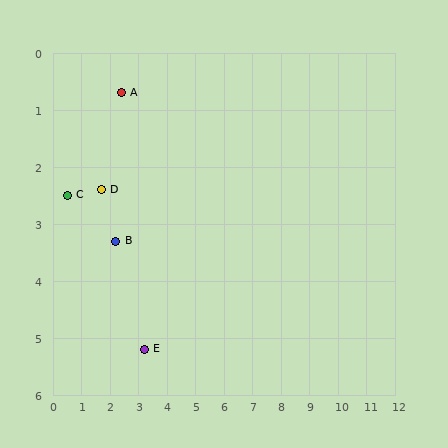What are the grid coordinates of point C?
Point C is at approximately (0.5, 2.5).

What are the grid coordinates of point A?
Point A is at approximately (2.4, 0.7).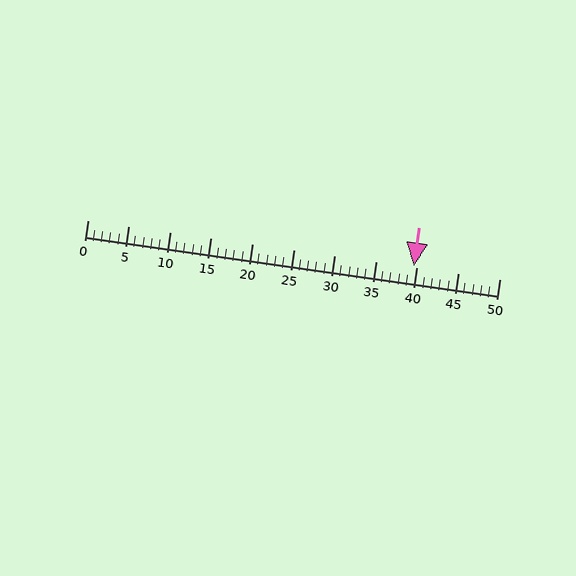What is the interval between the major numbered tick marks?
The major tick marks are spaced 5 units apart.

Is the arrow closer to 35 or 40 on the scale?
The arrow is closer to 40.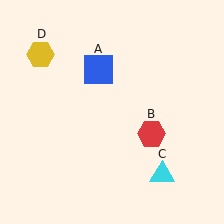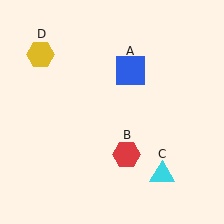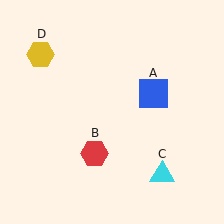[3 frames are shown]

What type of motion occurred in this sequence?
The blue square (object A), red hexagon (object B) rotated clockwise around the center of the scene.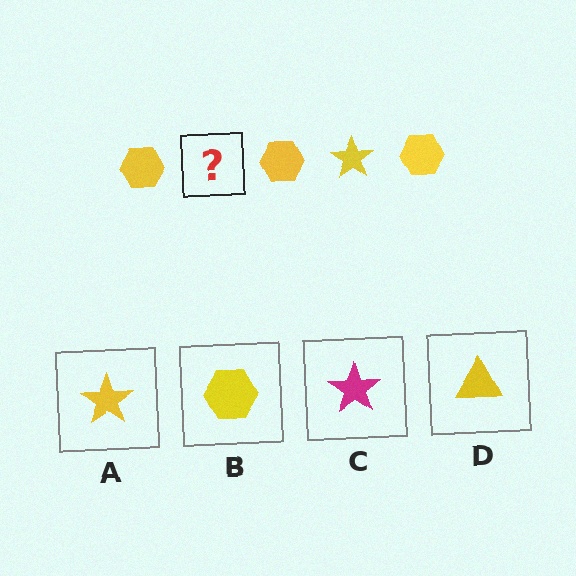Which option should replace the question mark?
Option A.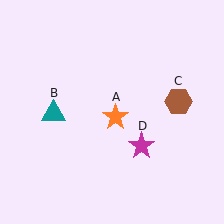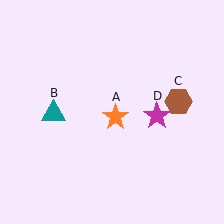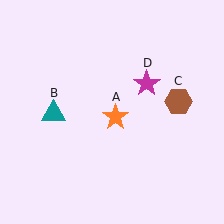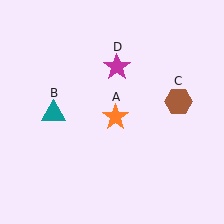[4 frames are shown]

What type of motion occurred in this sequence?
The magenta star (object D) rotated counterclockwise around the center of the scene.